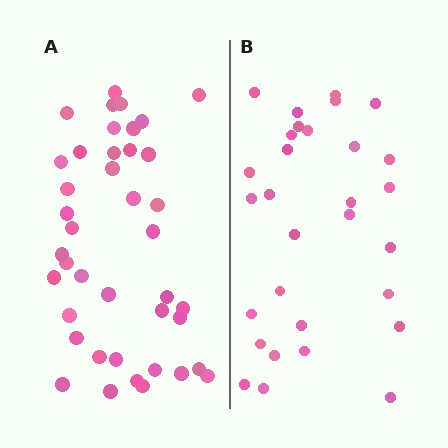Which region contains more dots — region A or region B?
Region A (the left region) has more dots.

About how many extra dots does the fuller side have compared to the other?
Region A has roughly 12 or so more dots than region B.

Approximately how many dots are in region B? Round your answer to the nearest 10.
About 30 dots.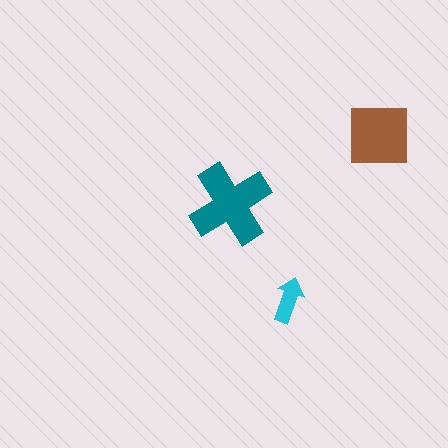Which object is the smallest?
The cyan arrow.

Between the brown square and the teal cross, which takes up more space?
The teal cross.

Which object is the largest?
The teal cross.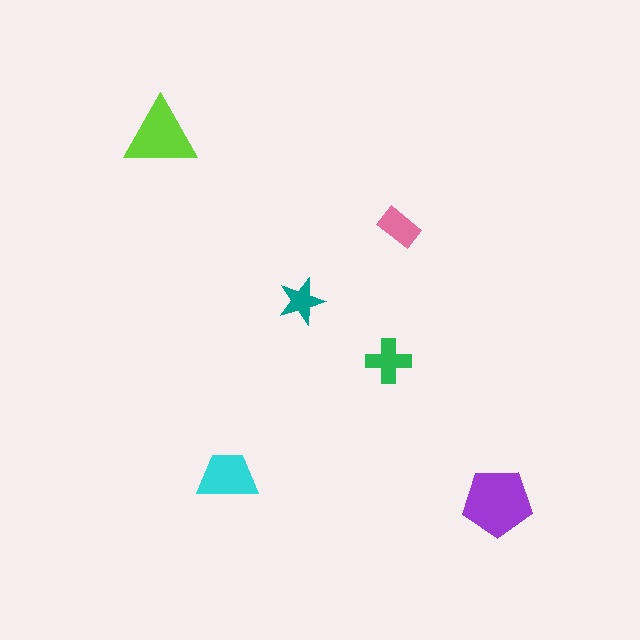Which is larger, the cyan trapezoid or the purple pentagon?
The purple pentagon.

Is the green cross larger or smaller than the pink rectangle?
Larger.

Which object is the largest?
The purple pentagon.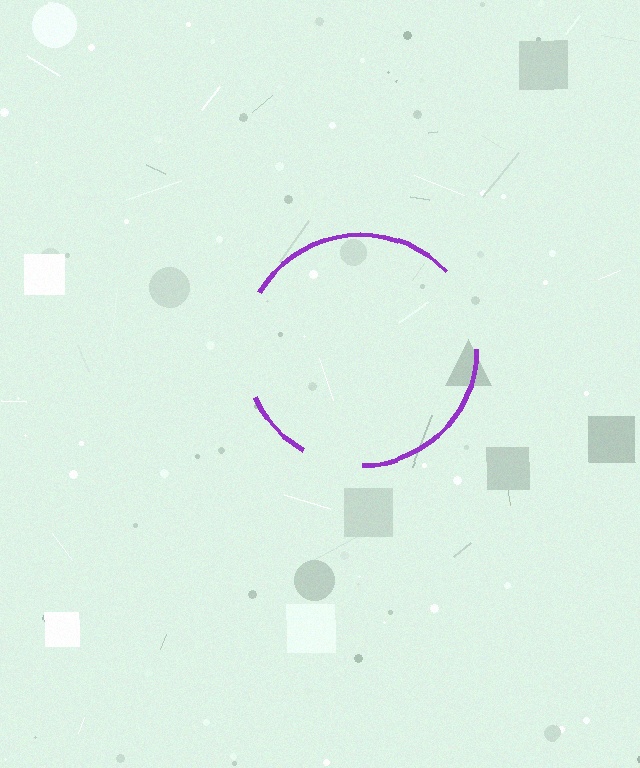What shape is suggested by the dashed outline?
The dashed outline suggests a circle.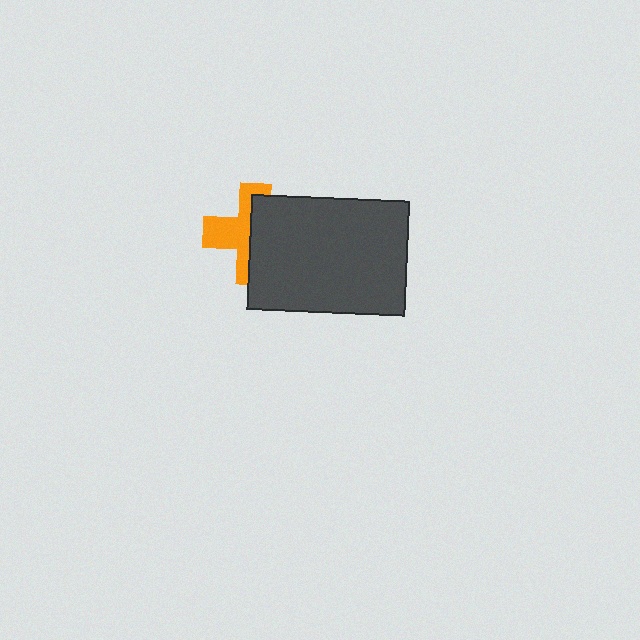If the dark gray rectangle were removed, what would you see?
You would see the complete orange cross.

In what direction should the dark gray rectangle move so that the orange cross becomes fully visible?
The dark gray rectangle should move right. That is the shortest direction to clear the overlap and leave the orange cross fully visible.